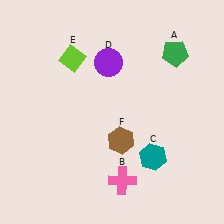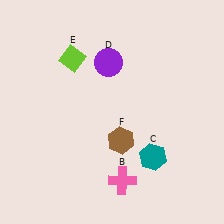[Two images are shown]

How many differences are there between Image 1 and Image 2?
There is 1 difference between the two images.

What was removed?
The green pentagon (A) was removed in Image 2.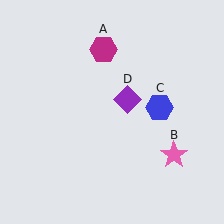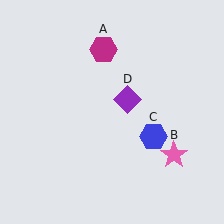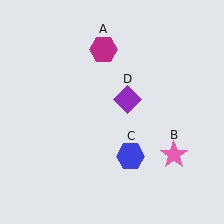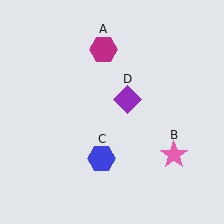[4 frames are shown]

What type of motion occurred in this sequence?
The blue hexagon (object C) rotated clockwise around the center of the scene.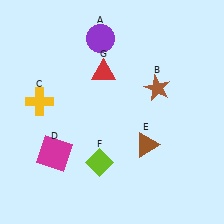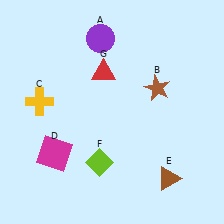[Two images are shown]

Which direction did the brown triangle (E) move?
The brown triangle (E) moved down.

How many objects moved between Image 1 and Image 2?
1 object moved between the two images.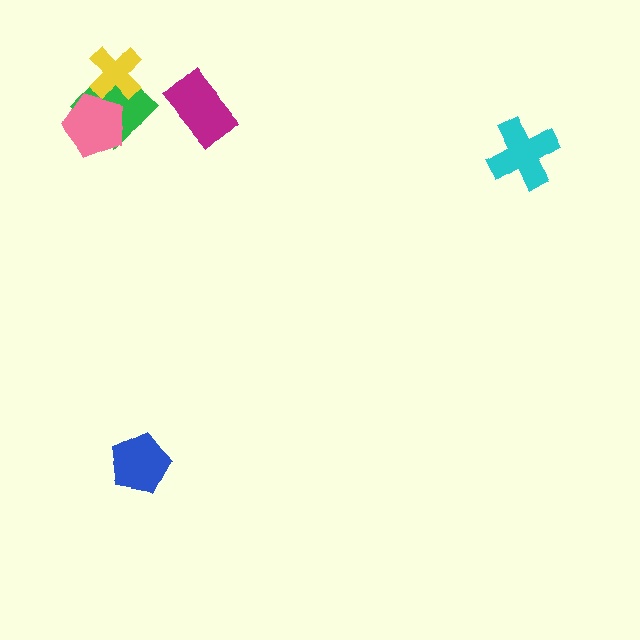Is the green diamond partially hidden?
Yes, it is partially covered by another shape.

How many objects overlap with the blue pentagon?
0 objects overlap with the blue pentagon.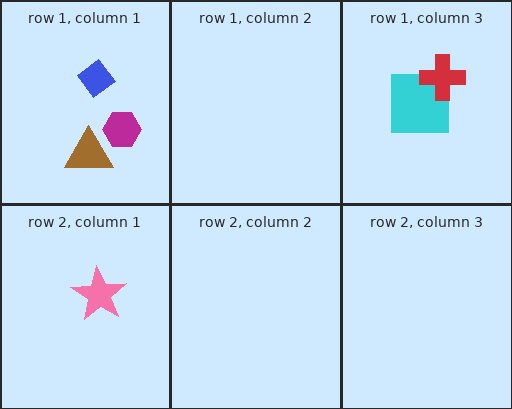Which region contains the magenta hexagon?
The row 1, column 1 region.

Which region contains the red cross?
The row 1, column 3 region.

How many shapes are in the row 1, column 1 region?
3.